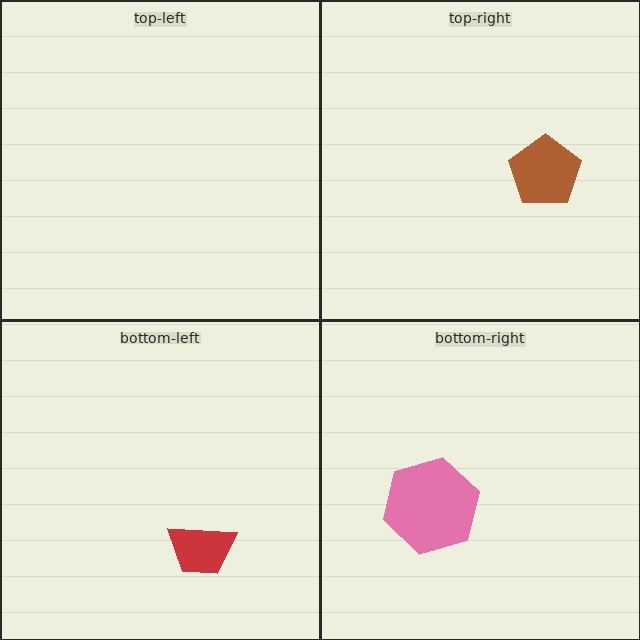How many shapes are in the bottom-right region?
1.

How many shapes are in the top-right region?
1.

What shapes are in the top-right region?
The brown pentagon.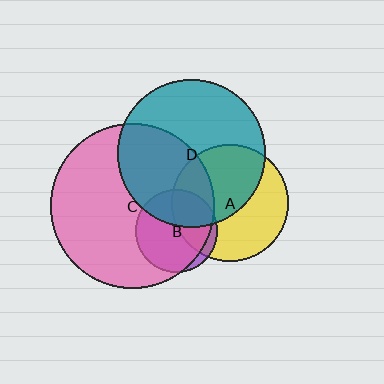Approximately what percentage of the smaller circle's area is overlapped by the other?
Approximately 40%.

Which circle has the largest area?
Circle C (pink).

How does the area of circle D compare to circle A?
Approximately 1.6 times.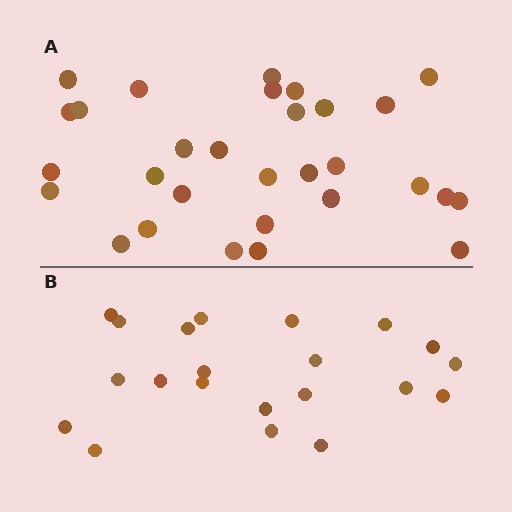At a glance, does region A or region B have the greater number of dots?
Region A (the top region) has more dots.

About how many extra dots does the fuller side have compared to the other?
Region A has roughly 8 or so more dots than region B.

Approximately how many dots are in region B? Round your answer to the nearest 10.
About 20 dots. (The exact count is 21, which rounds to 20.)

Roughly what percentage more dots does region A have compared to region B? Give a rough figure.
About 45% more.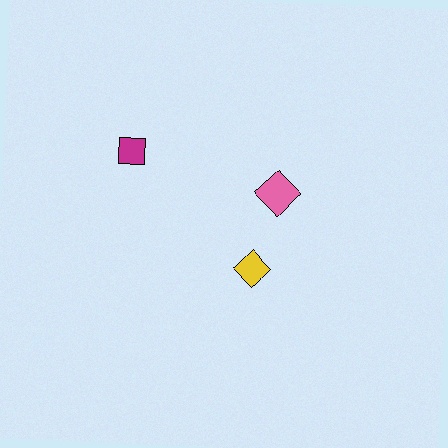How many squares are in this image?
There is 1 square.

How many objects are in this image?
There are 3 objects.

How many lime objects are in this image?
There are no lime objects.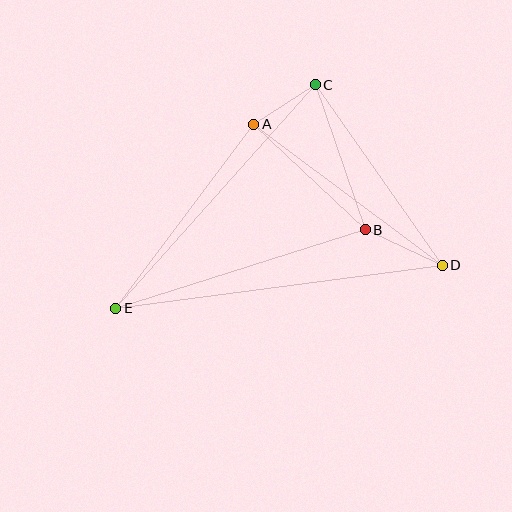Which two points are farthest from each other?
Points D and E are farthest from each other.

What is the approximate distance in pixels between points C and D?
The distance between C and D is approximately 221 pixels.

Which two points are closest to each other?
Points A and C are closest to each other.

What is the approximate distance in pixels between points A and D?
The distance between A and D is approximately 236 pixels.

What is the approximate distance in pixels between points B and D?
The distance between B and D is approximately 85 pixels.